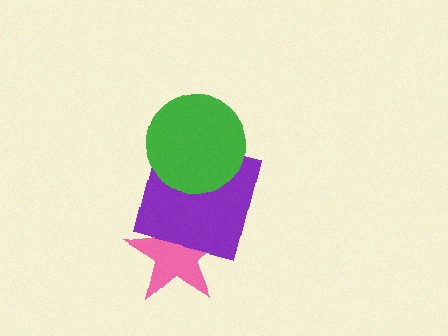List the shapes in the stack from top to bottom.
From top to bottom: the green circle, the purple square, the pink star.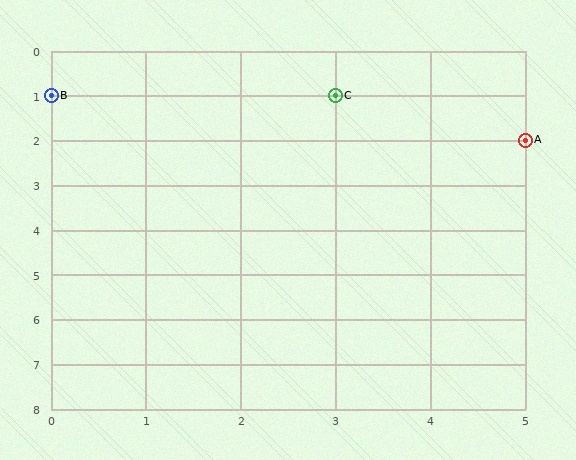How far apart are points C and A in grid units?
Points C and A are 2 columns and 1 row apart (about 2.2 grid units diagonally).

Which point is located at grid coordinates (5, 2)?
Point A is at (5, 2).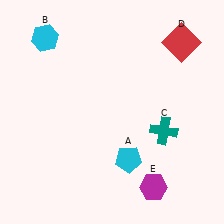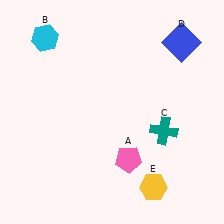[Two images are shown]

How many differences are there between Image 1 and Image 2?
There are 3 differences between the two images.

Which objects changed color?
A changed from cyan to pink. D changed from red to blue. E changed from magenta to yellow.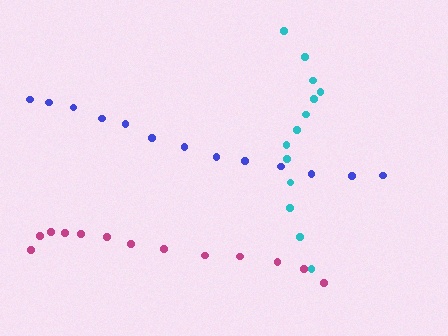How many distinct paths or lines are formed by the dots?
There are 3 distinct paths.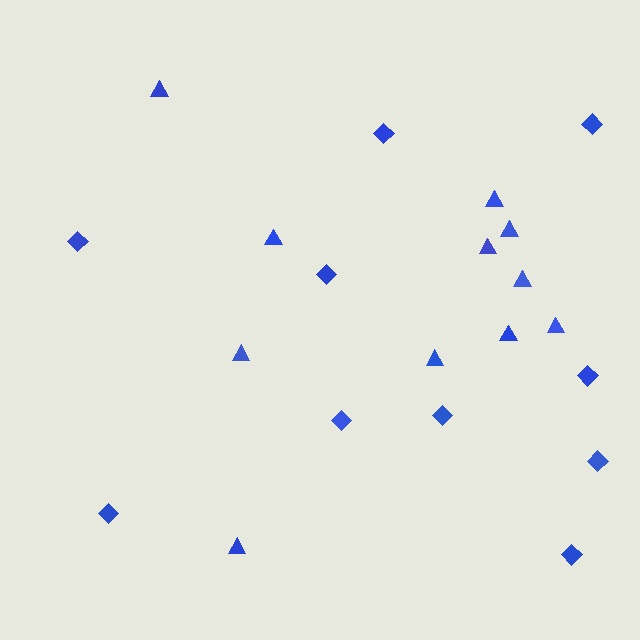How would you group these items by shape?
There are 2 groups: one group of diamonds (10) and one group of triangles (11).